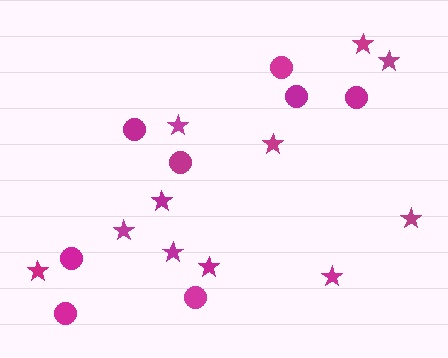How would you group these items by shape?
There are 2 groups: one group of stars (11) and one group of circles (8).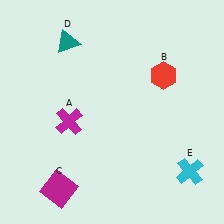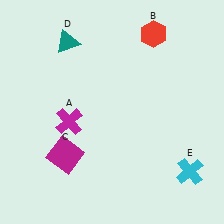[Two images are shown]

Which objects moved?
The objects that moved are: the red hexagon (B), the magenta square (C).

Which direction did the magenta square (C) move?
The magenta square (C) moved up.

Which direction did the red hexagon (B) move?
The red hexagon (B) moved up.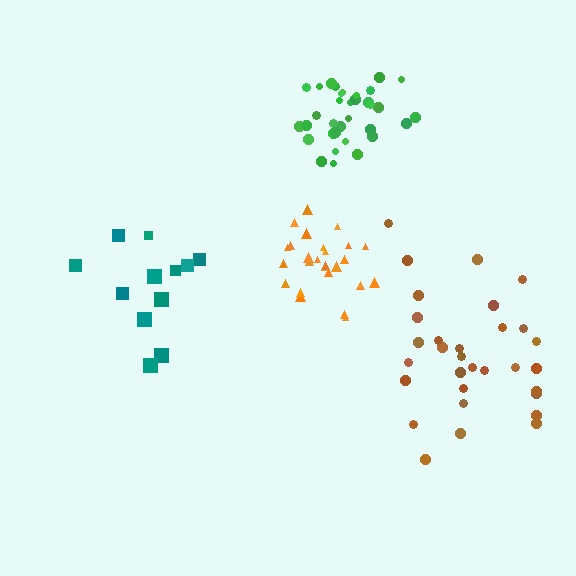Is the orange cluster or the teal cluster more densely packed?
Orange.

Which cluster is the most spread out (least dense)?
Brown.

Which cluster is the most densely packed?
Green.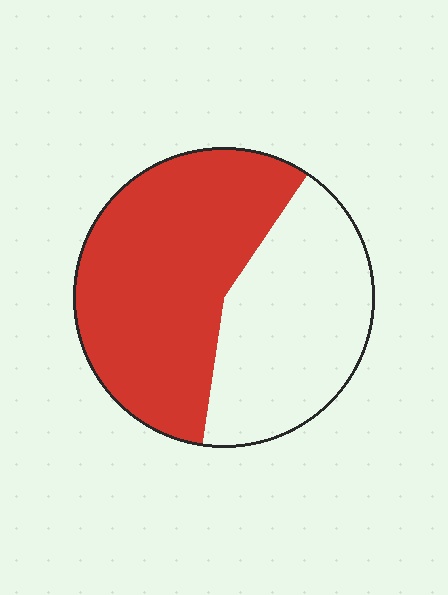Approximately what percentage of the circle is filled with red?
Approximately 55%.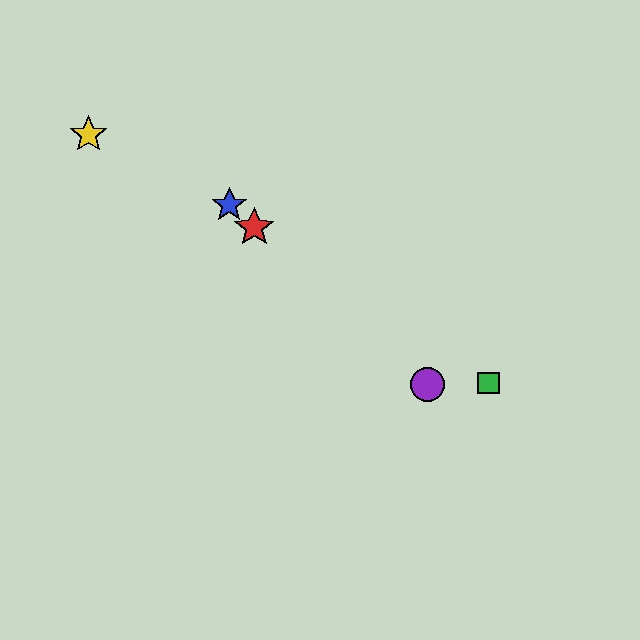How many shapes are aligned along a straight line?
3 shapes (the red star, the blue star, the purple circle) are aligned along a straight line.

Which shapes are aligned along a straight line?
The red star, the blue star, the purple circle are aligned along a straight line.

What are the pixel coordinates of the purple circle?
The purple circle is at (428, 384).